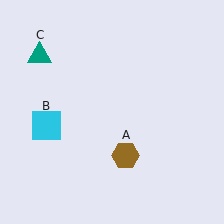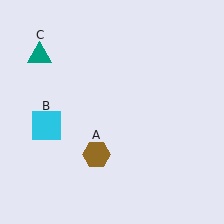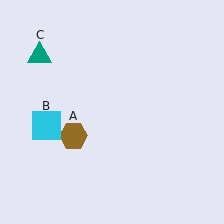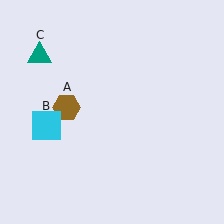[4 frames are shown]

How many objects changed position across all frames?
1 object changed position: brown hexagon (object A).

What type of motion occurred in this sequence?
The brown hexagon (object A) rotated clockwise around the center of the scene.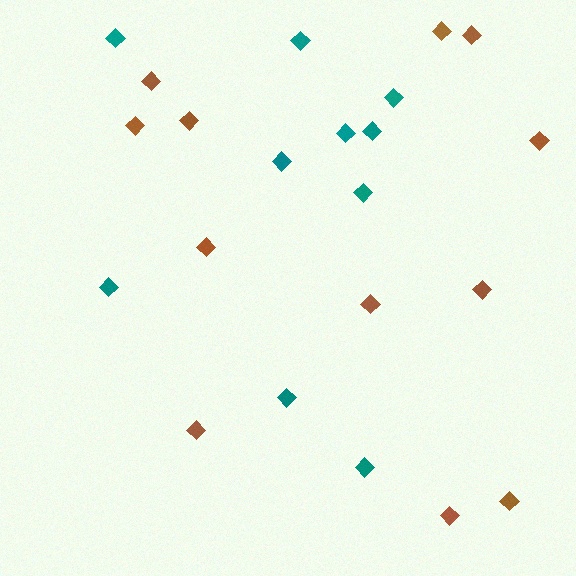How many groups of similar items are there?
There are 2 groups: one group of teal diamonds (10) and one group of brown diamonds (12).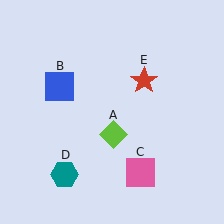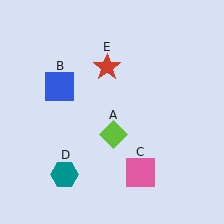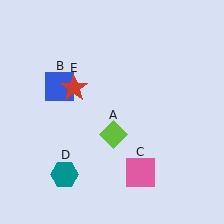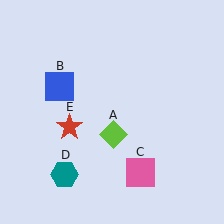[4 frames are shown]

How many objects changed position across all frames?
1 object changed position: red star (object E).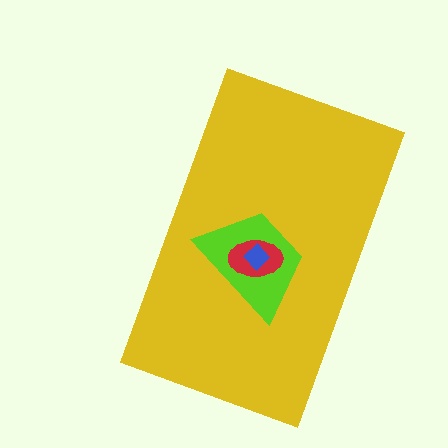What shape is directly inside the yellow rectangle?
The lime trapezoid.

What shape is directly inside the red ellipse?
The blue diamond.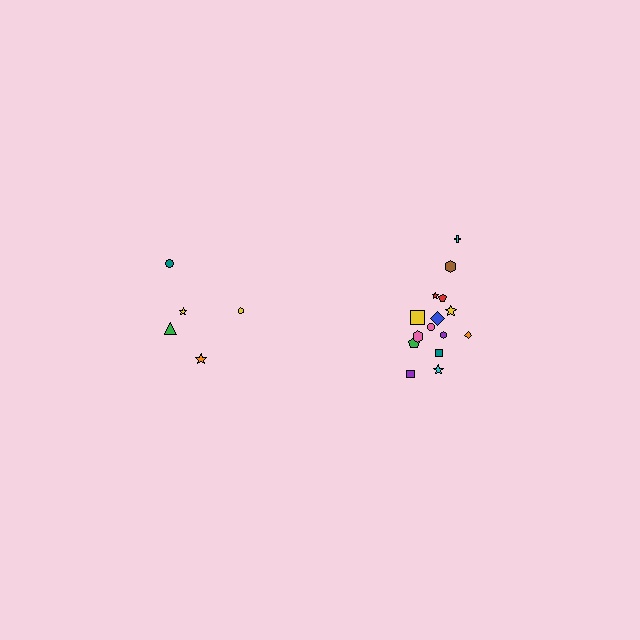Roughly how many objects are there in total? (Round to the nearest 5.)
Roughly 20 objects in total.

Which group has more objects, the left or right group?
The right group.